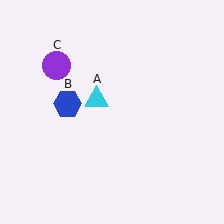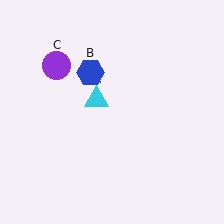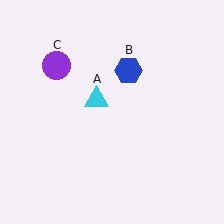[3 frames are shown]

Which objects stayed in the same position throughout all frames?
Cyan triangle (object A) and purple circle (object C) remained stationary.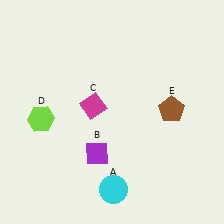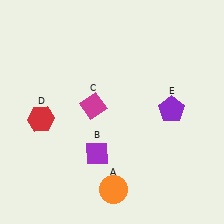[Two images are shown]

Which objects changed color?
A changed from cyan to orange. D changed from lime to red. E changed from brown to purple.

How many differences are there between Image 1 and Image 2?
There are 3 differences between the two images.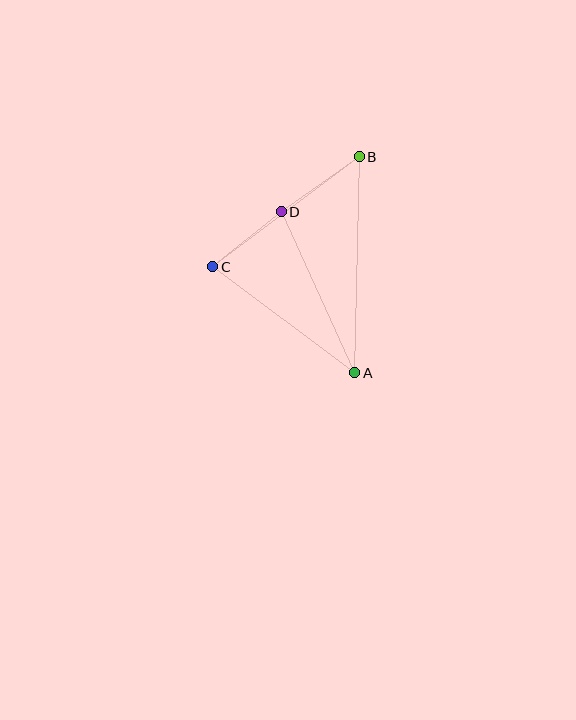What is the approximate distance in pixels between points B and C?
The distance between B and C is approximately 183 pixels.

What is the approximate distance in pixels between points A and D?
The distance between A and D is approximately 177 pixels.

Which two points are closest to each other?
Points C and D are closest to each other.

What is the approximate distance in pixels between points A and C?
The distance between A and C is approximately 177 pixels.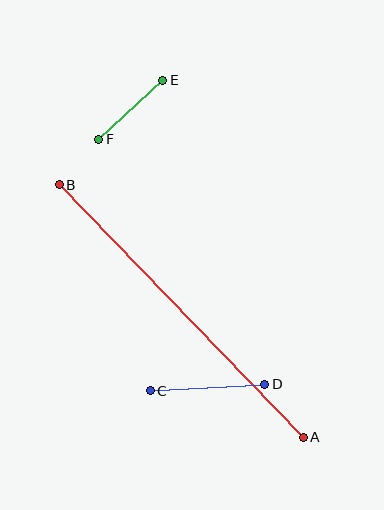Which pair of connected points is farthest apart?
Points A and B are farthest apart.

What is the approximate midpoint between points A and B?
The midpoint is at approximately (181, 311) pixels.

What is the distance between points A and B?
The distance is approximately 351 pixels.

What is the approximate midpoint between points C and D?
The midpoint is at approximately (208, 387) pixels.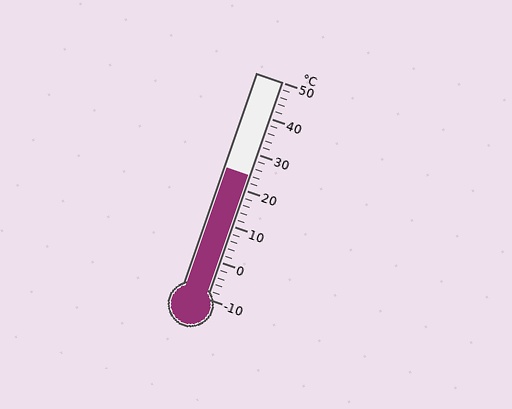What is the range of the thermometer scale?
The thermometer scale ranges from -10°C to 50°C.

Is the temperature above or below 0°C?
The temperature is above 0°C.